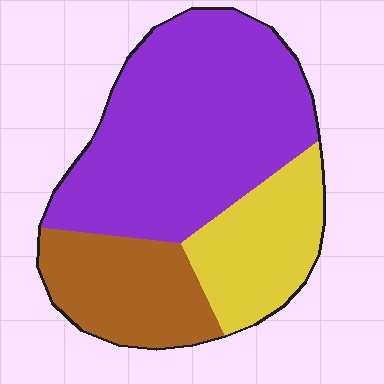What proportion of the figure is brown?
Brown takes up about one fifth (1/5) of the figure.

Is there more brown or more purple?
Purple.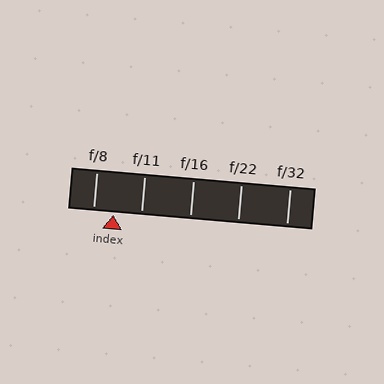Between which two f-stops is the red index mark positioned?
The index mark is between f/8 and f/11.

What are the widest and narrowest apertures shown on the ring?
The widest aperture shown is f/8 and the narrowest is f/32.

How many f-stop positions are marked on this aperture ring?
There are 5 f-stop positions marked.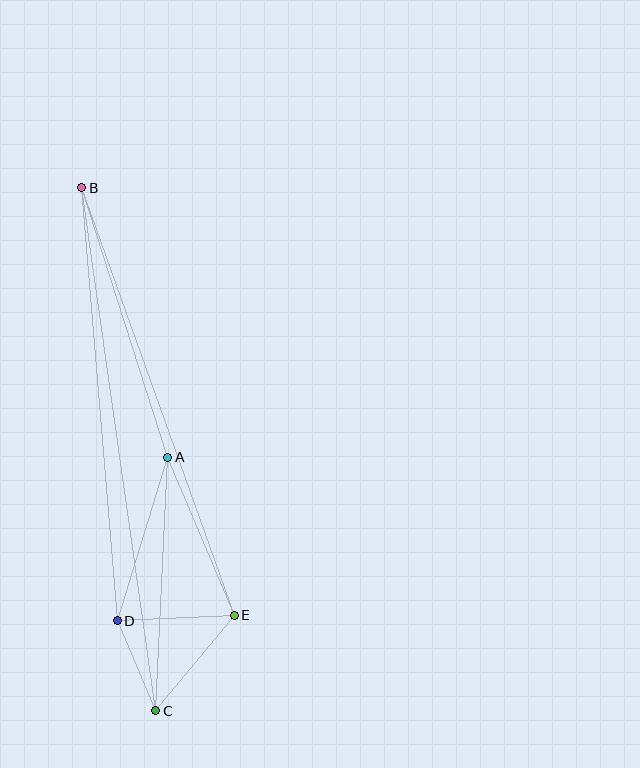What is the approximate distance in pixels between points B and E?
The distance between B and E is approximately 454 pixels.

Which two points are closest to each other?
Points C and D are closest to each other.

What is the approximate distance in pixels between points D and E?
The distance between D and E is approximately 117 pixels.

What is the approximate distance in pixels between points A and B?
The distance between A and B is approximately 283 pixels.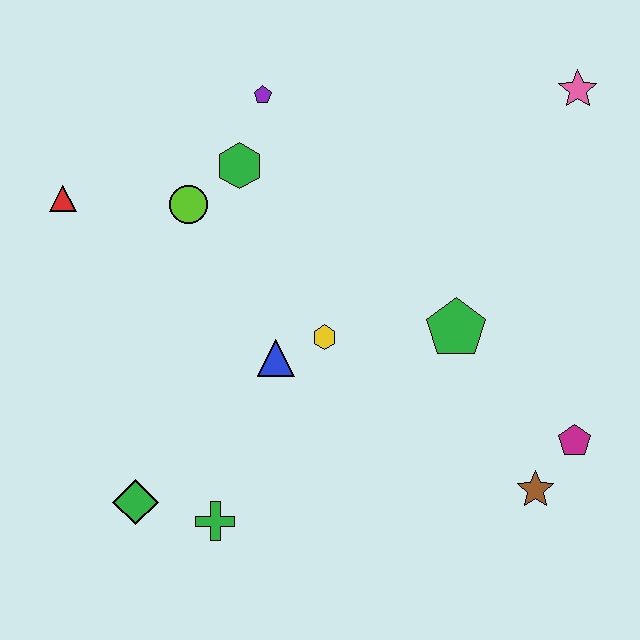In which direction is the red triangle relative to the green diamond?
The red triangle is above the green diamond.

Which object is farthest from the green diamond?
The pink star is farthest from the green diamond.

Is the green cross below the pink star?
Yes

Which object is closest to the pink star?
The green pentagon is closest to the pink star.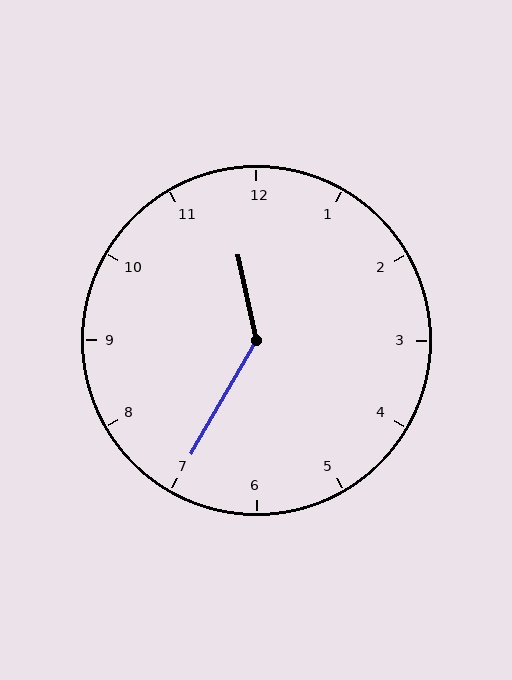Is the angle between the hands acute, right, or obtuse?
It is obtuse.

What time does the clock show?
11:35.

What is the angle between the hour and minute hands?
Approximately 138 degrees.